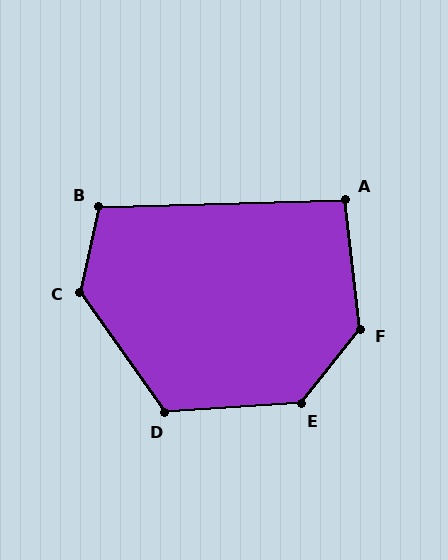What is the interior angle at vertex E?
Approximately 133 degrees (obtuse).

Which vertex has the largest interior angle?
F, at approximately 134 degrees.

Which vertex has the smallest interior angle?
A, at approximately 95 degrees.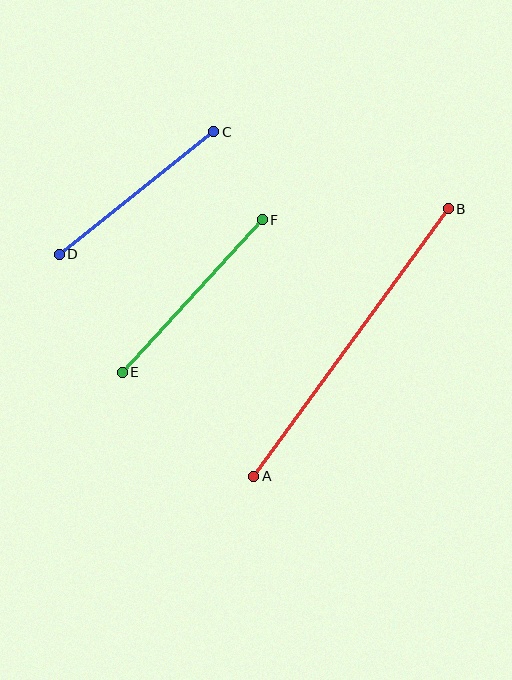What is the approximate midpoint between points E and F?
The midpoint is at approximately (192, 296) pixels.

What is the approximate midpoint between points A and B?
The midpoint is at approximately (351, 343) pixels.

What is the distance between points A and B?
The distance is approximately 331 pixels.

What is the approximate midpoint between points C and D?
The midpoint is at approximately (137, 193) pixels.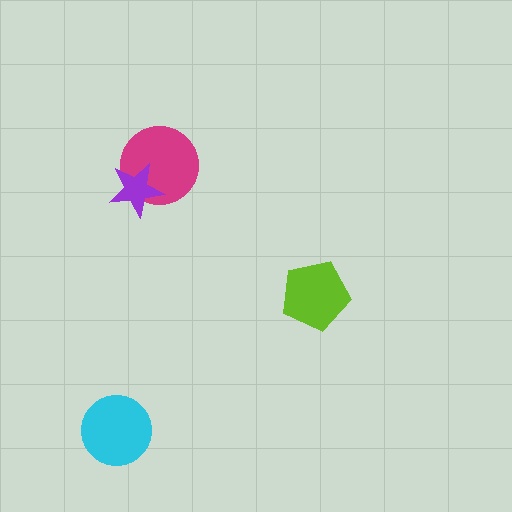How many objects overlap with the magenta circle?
1 object overlaps with the magenta circle.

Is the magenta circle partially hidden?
Yes, it is partially covered by another shape.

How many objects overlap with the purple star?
1 object overlaps with the purple star.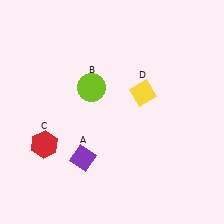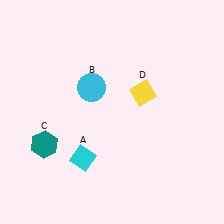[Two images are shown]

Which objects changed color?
A changed from purple to cyan. B changed from lime to cyan. C changed from red to teal.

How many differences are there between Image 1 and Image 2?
There are 3 differences between the two images.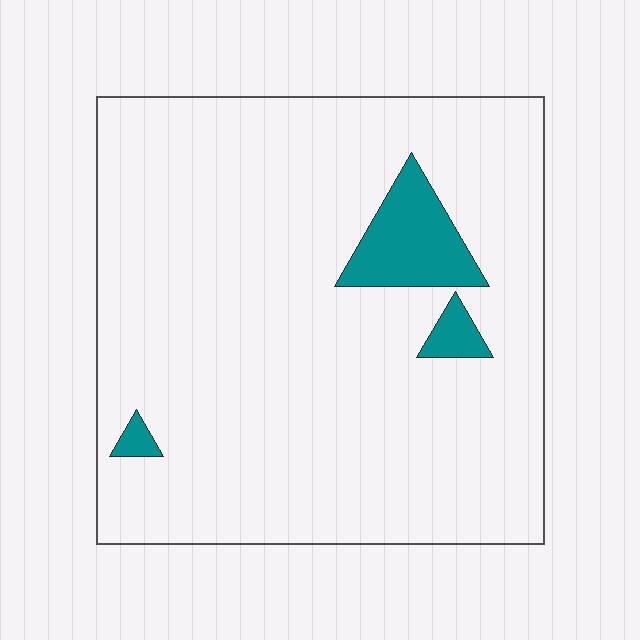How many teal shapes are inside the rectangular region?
3.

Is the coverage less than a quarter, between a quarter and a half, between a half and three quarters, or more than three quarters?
Less than a quarter.